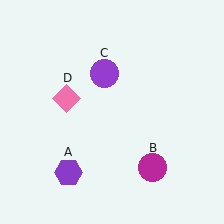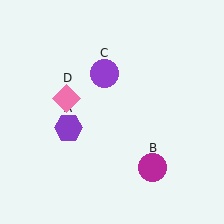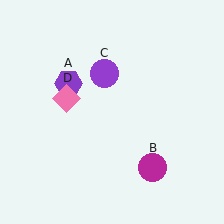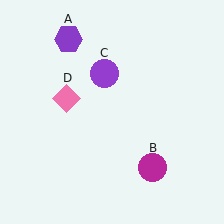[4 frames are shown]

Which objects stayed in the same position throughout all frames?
Magenta circle (object B) and purple circle (object C) and pink diamond (object D) remained stationary.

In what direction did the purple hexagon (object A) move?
The purple hexagon (object A) moved up.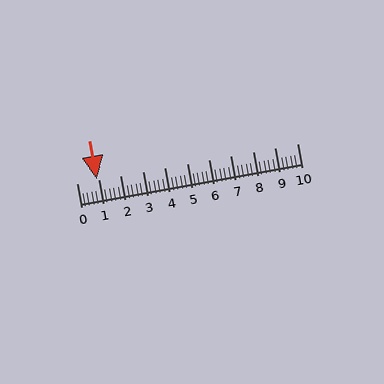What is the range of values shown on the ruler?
The ruler shows values from 0 to 10.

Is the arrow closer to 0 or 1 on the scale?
The arrow is closer to 1.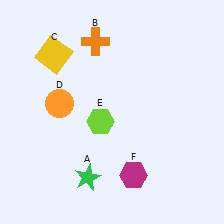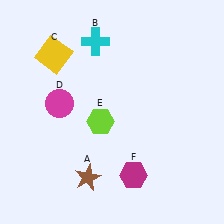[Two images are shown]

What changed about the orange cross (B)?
In Image 1, B is orange. In Image 2, it changed to cyan.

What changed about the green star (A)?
In Image 1, A is green. In Image 2, it changed to brown.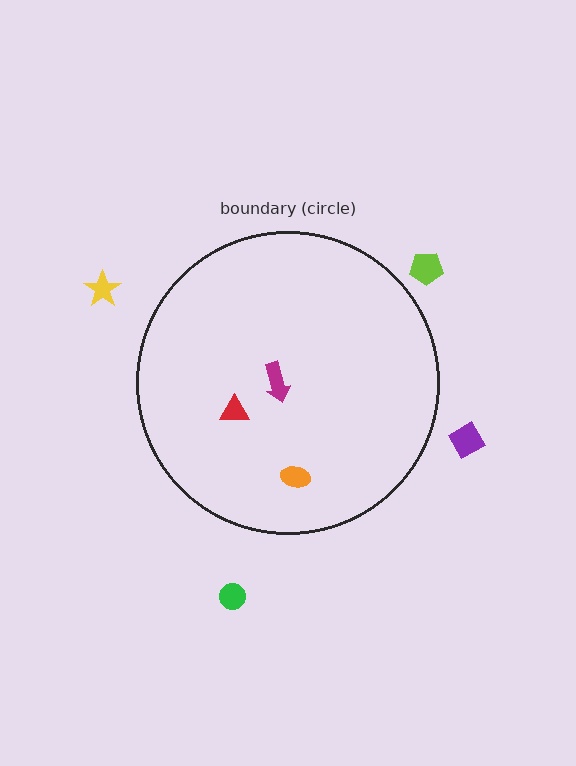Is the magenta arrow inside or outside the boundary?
Inside.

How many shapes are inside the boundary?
3 inside, 4 outside.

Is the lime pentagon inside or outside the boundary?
Outside.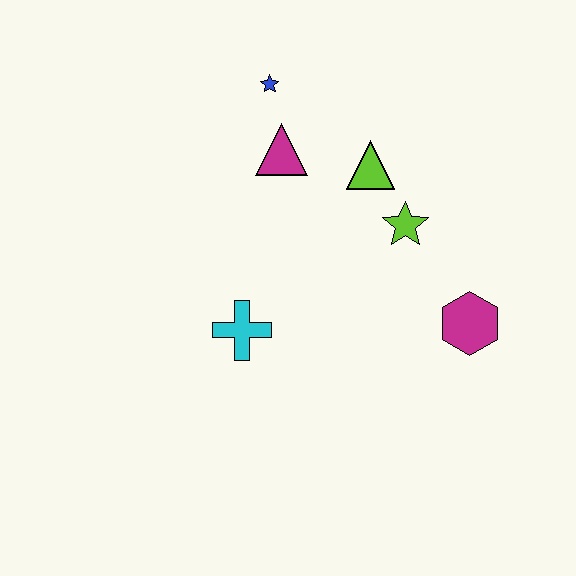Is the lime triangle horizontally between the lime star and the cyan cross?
Yes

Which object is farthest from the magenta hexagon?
The blue star is farthest from the magenta hexagon.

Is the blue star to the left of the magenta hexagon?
Yes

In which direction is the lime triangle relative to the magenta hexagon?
The lime triangle is above the magenta hexagon.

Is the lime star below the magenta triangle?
Yes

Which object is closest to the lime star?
The lime triangle is closest to the lime star.